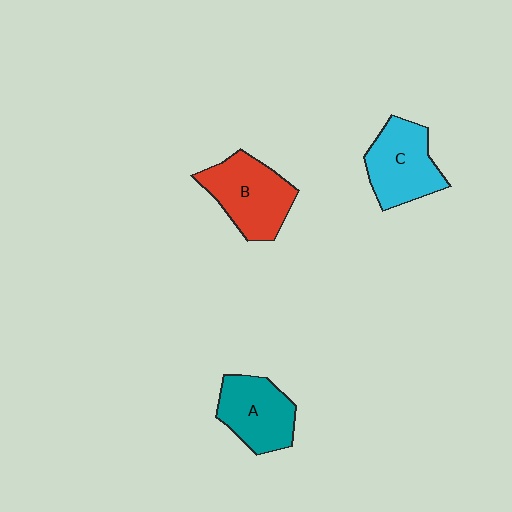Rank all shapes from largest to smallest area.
From largest to smallest: B (red), C (cyan), A (teal).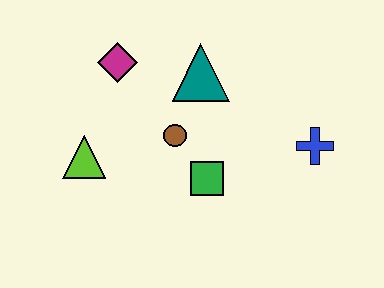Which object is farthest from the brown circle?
The blue cross is farthest from the brown circle.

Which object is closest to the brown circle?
The green square is closest to the brown circle.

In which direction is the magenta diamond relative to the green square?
The magenta diamond is above the green square.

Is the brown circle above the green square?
Yes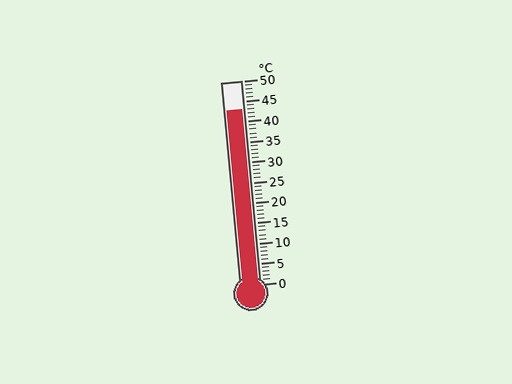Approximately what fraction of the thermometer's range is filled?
The thermometer is filled to approximately 85% of its range.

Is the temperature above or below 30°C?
The temperature is above 30°C.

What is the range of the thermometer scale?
The thermometer scale ranges from 0°C to 50°C.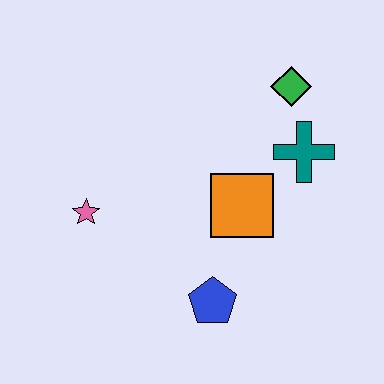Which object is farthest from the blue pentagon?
The green diamond is farthest from the blue pentagon.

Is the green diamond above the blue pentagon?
Yes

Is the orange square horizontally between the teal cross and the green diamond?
No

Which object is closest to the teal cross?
The green diamond is closest to the teal cross.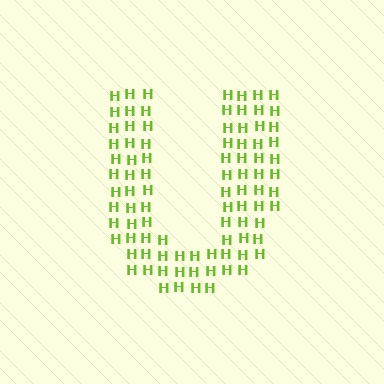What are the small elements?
The small elements are letter H's.